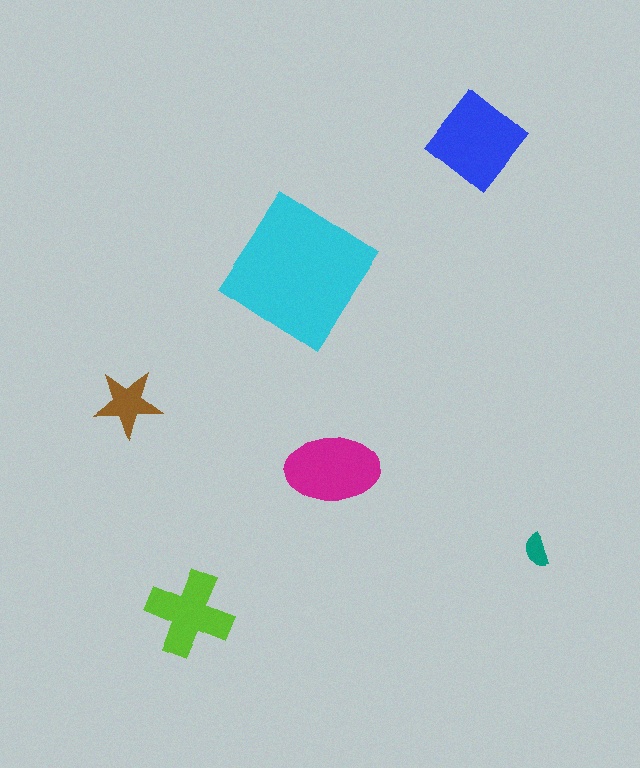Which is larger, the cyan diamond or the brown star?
The cyan diamond.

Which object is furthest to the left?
The brown star is leftmost.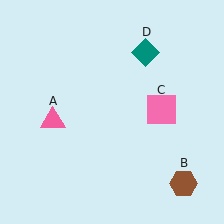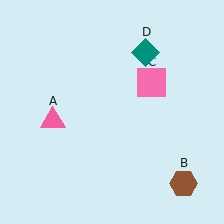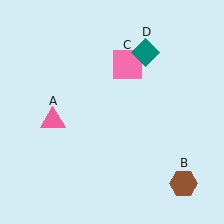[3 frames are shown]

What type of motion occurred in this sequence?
The pink square (object C) rotated counterclockwise around the center of the scene.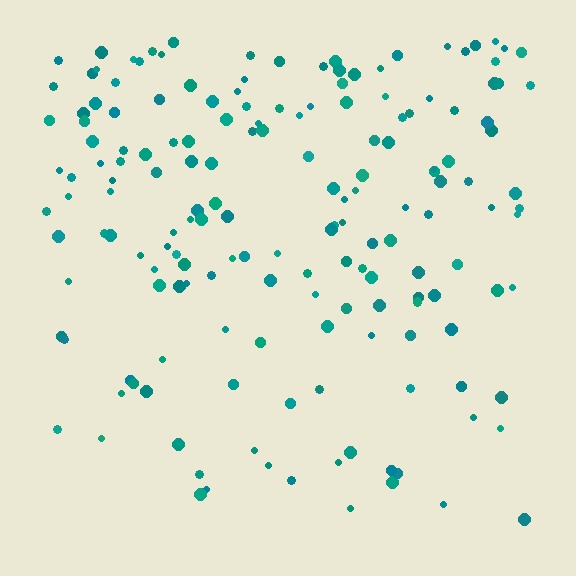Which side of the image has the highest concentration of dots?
The top.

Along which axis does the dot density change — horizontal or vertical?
Vertical.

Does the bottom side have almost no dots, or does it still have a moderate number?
Still a moderate number, just noticeably fewer than the top.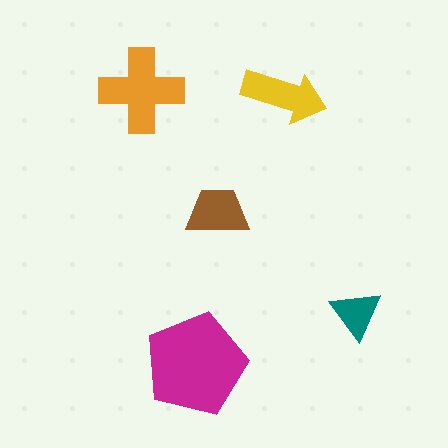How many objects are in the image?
There are 5 objects in the image.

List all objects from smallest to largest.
The teal triangle, the brown trapezoid, the yellow arrow, the orange cross, the magenta pentagon.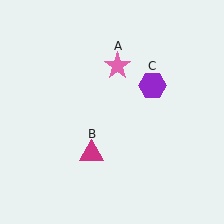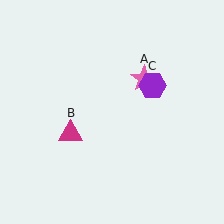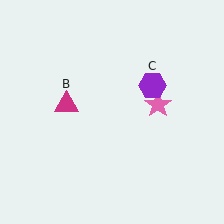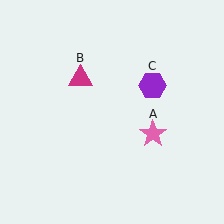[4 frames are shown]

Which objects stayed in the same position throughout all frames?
Purple hexagon (object C) remained stationary.